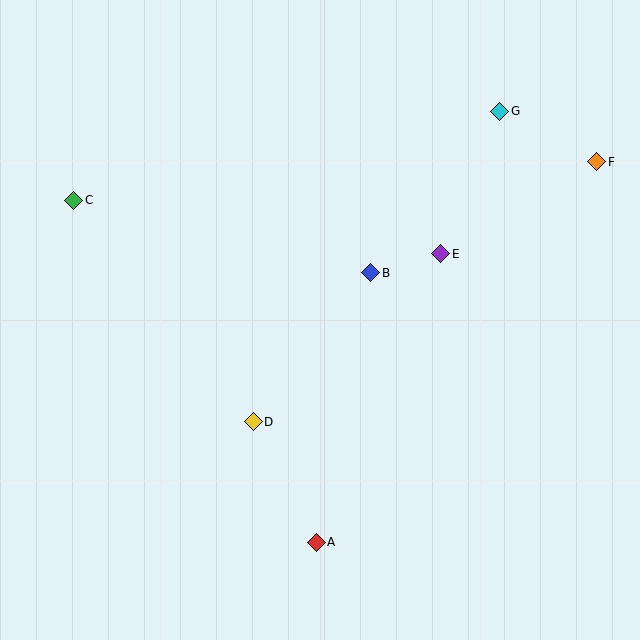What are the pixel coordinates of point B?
Point B is at (371, 273).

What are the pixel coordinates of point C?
Point C is at (74, 200).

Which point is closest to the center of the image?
Point B at (371, 273) is closest to the center.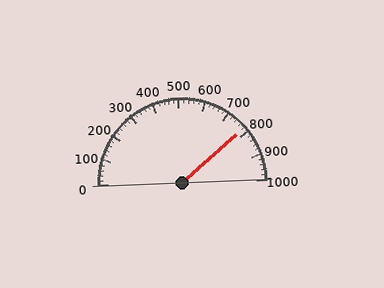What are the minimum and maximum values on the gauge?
The gauge ranges from 0 to 1000.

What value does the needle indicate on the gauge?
The needle indicates approximately 780.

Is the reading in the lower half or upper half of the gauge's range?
The reading is in the upper half of the range (0 to 1000).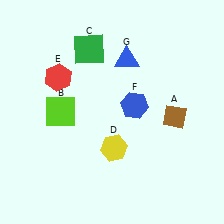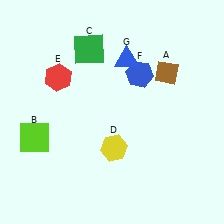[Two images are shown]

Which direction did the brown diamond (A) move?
The brown diamond (A) moved up.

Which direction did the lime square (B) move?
The lime square (B) moved left.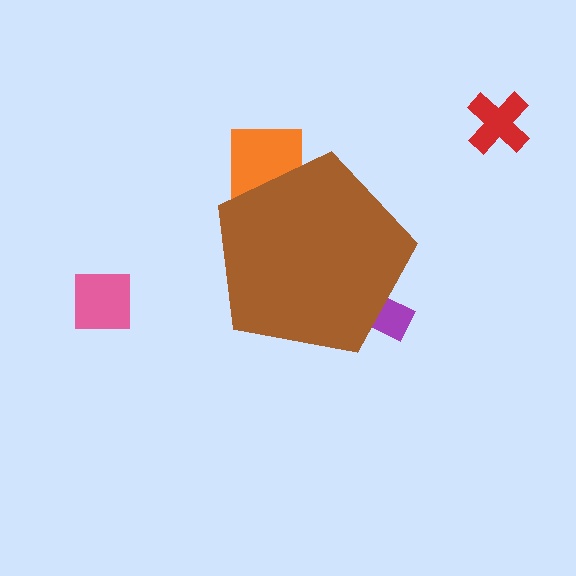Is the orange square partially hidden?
Yes, the orange square is partially hidden behind the brown pentagon.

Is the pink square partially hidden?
No, the pink square is fully visible.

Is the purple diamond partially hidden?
Yes, the purple diamond is partially hidden behind the brown pentagon.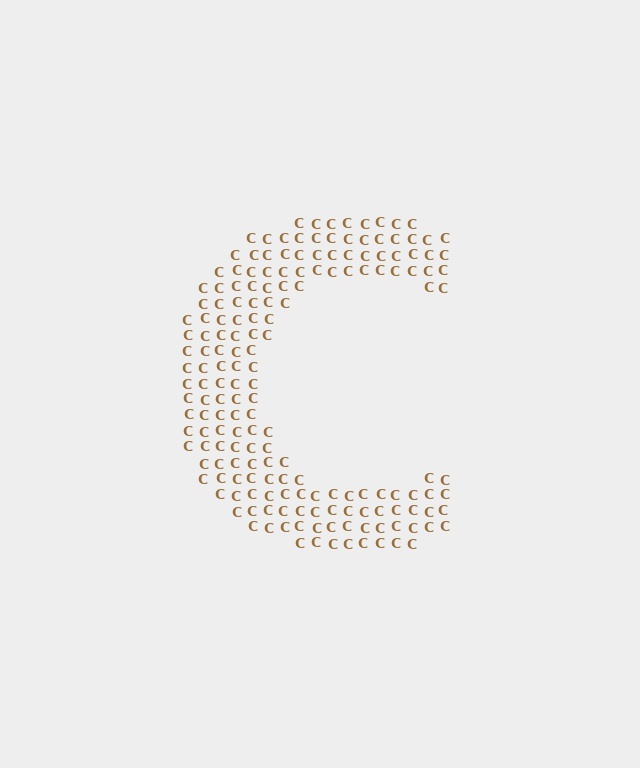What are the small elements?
The small elements are letter C's.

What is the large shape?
The large shape is the letter C.